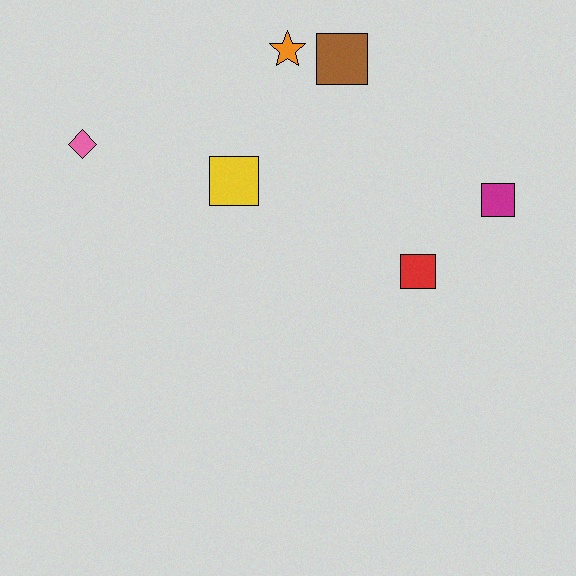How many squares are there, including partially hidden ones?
There are 4 squares.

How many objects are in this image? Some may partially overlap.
There are 6 objects.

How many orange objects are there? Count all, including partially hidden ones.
There is 1 orange object.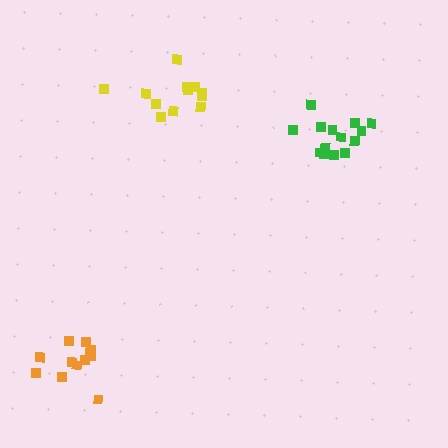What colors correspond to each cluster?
The clusters are colored: green, yellow, orange.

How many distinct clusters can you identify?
There are 3 distinct clusters.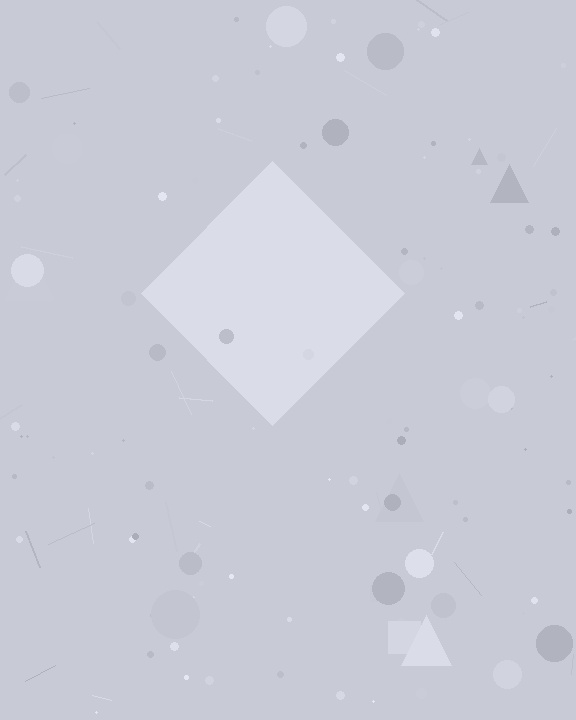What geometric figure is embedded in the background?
A diamond is embedded in the background.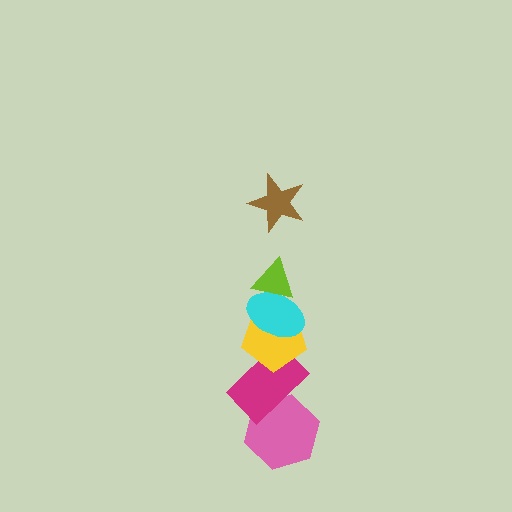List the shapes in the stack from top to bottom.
From top to bottom: the brown star, the lime triangle, the cyan ellipse, the yellow pentagon, the magenta rectangle, the pink hexagon.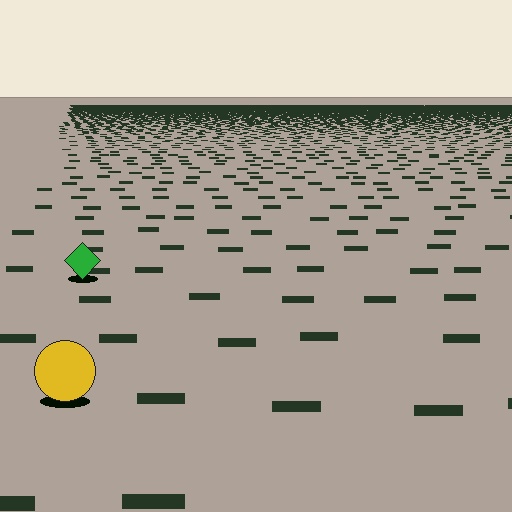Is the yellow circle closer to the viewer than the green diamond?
Yes. The yellow circle is closer — you can tell from the texture gradient: the ground texture is coarser near it.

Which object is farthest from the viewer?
The green diamond is farthest from the viewer. It appears smaller and the ground texture around it is denser.